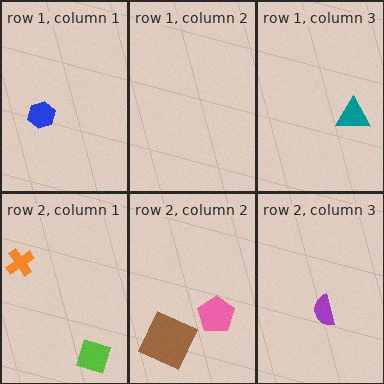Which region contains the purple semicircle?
The row 2, column 3 region.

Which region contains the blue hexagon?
The row 1, column 1 region.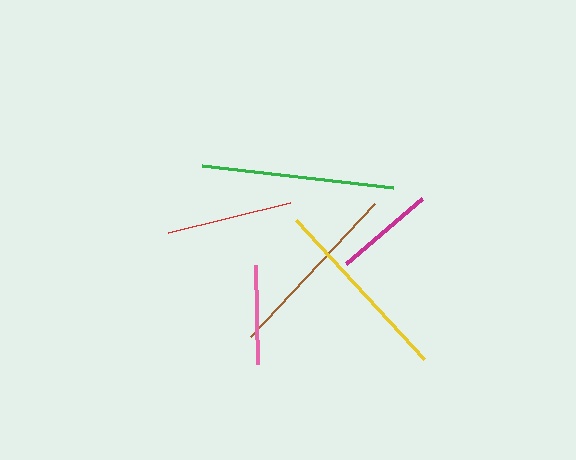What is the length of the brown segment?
The brown segment is approximately 181 pixels long.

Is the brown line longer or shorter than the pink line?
The brown line is longer than the pink line.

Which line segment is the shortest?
The pink line is the shortest at approximately 99 pixels.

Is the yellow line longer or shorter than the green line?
The green line is longer than the yellow line.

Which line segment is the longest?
The green line is the longest at approximately 192 pixels.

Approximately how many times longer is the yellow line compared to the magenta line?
The yellow line is approximately 1.9 times the length of the magenta line.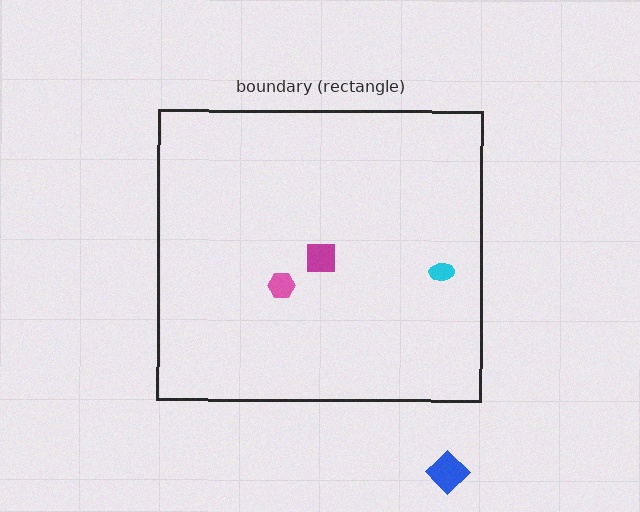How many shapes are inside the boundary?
3 inside, 1 outside.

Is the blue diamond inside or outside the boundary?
Outside.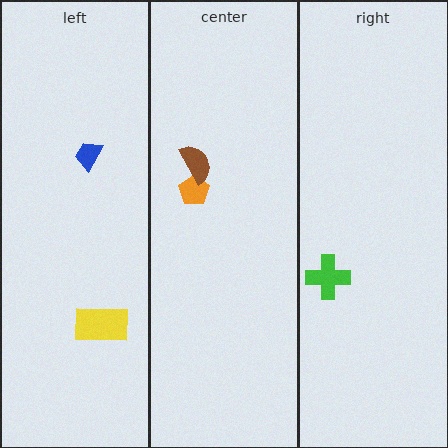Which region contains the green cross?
The right region.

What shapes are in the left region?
The blue trapezoid, the yellow rectangle.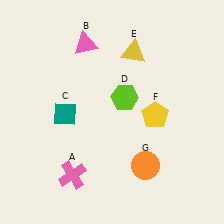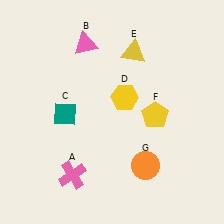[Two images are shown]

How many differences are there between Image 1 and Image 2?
There is 1 difference between the two images.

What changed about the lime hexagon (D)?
In Image 1, D is lime. In Image 2, it changed to yellow.